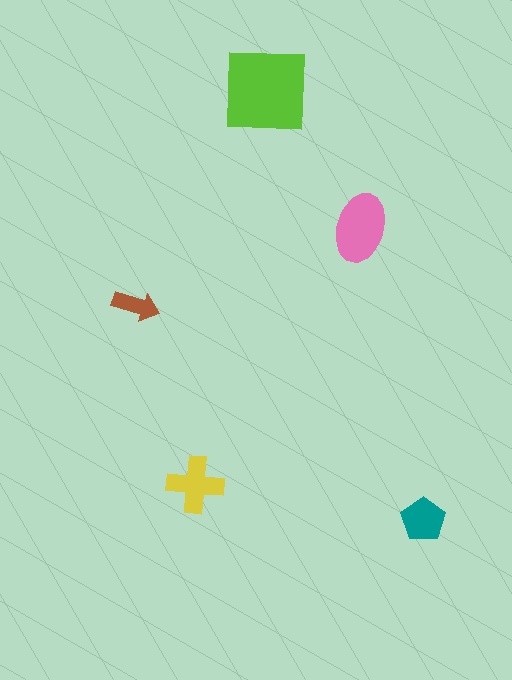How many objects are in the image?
There are 5 objects in the image.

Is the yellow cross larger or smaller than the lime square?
Smaller.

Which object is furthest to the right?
The teal pentagon is rightmost.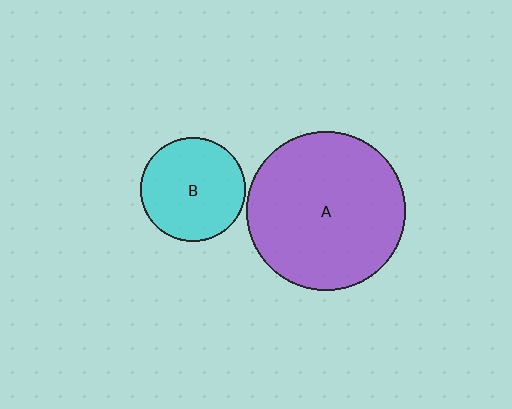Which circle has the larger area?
Circle A (purple).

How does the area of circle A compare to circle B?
Approximately 2.3 times.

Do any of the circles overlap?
No, none of the circles overlap.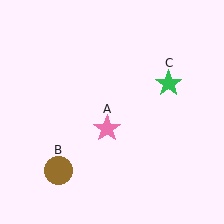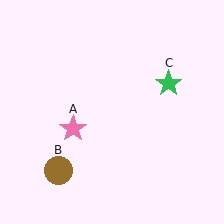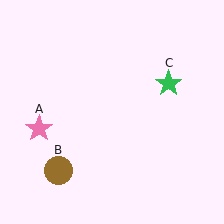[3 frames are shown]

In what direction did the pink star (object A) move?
The pink star (object A) moved left.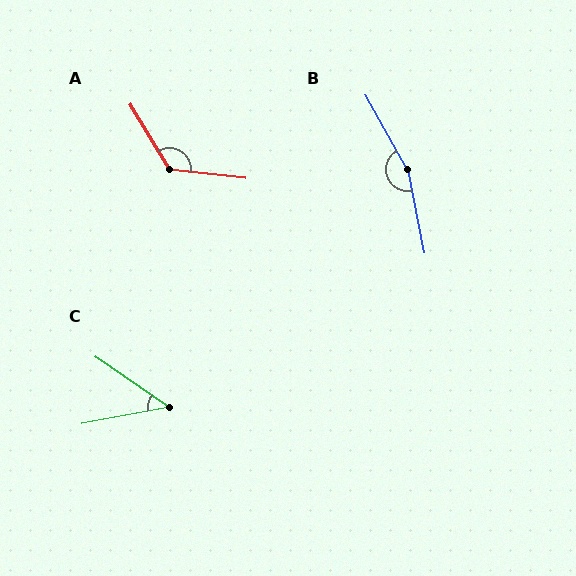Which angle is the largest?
B, at approximately 162 degrees.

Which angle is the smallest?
C, at approximately 45 degrees.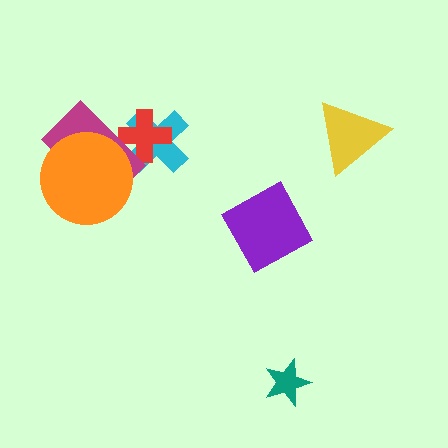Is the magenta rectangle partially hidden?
Yes, it is partially covered by another shape.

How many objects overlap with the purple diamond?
0 objects overlap with the purple diamond.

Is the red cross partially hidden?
Yes, it is partially covered by another shape.